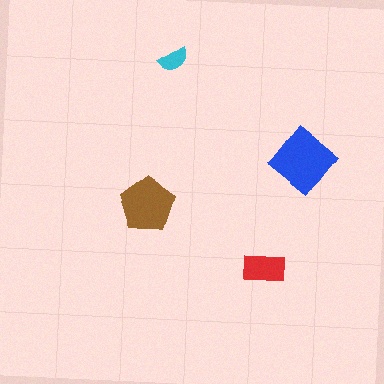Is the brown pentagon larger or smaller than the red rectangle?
Larger.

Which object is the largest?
The blue diamond.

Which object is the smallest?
The cyan semicircle.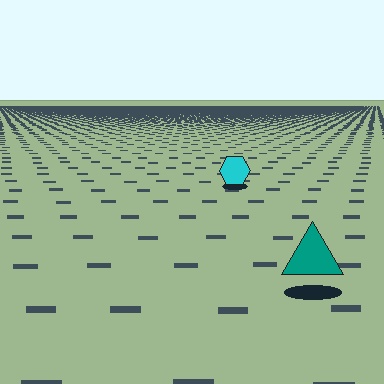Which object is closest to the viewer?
The teal triangle is closest. The texture marks near it are larger and more spread out.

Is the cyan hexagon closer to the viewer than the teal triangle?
No. The teal triangle is closer — you can tell from the texture gradient: the ground texture is coarser near it.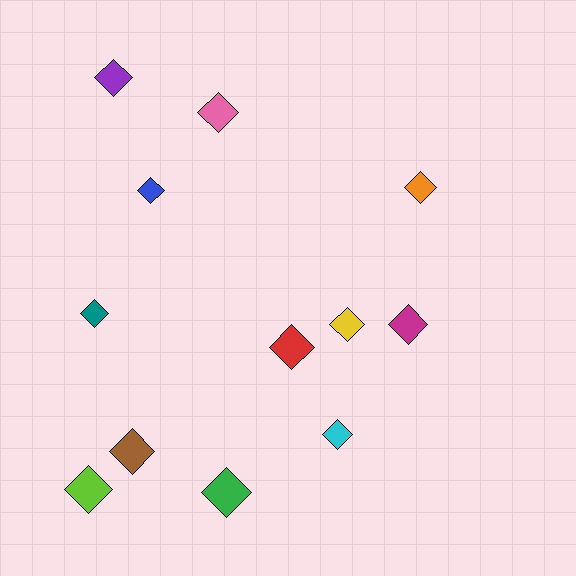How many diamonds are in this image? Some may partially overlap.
There are 12 diamonds.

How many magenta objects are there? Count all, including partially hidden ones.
There is 1 magenta object.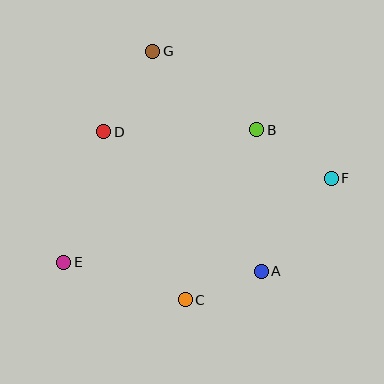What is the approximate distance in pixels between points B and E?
The distance between B and E is approximately 234 pixels.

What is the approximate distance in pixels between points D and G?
The distance between D and G is approximately 94 pixels.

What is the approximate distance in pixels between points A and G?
The distance between A and G is approximately 245 pixels.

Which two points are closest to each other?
Points A and C are closest to each other.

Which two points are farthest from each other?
Points E and F are farthest from each other.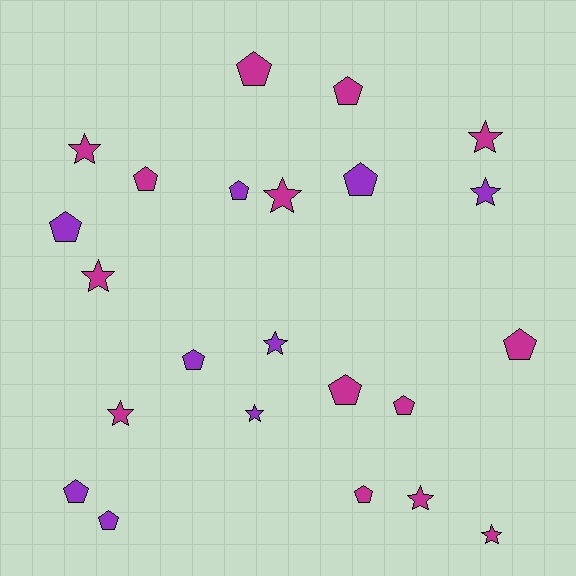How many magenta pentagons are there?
There are 7 magenta pentagons.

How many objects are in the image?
There are 23 objects.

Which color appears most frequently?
Magenta, with 14 objects.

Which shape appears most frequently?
Pentagon, with 13 objects.